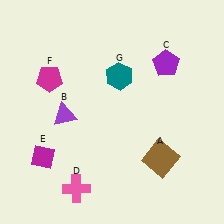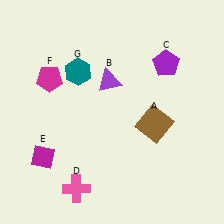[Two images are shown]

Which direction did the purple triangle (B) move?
The purple triangle (B) moved right.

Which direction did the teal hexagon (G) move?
The teal hexagon (G) moved left.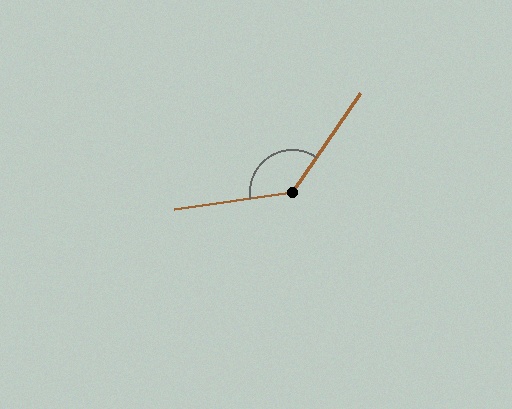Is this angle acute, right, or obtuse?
It is obtuse.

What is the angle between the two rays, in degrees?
Approximately 133 degrees.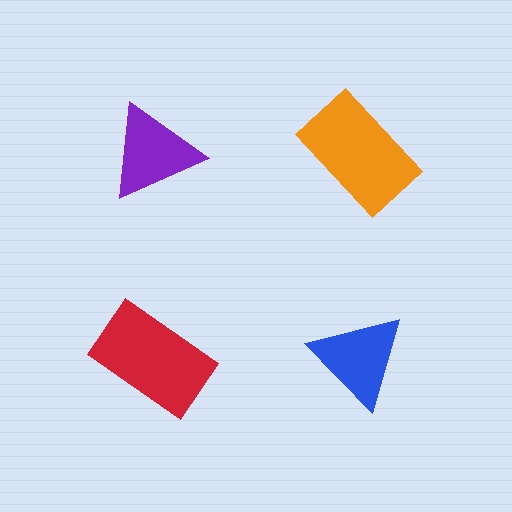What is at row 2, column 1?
A red rectangle.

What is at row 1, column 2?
An orange rectangle.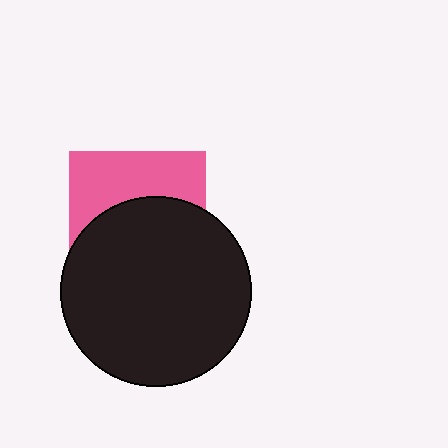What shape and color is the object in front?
The object in front is a black circle.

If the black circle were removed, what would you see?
You would see the complete pink square.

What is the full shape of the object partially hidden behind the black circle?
The partially hidden object is a pink square.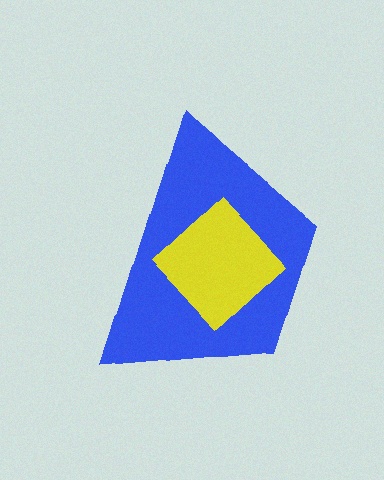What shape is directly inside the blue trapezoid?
The yellow diamond.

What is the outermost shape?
The blue trapezoid.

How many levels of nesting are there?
2.